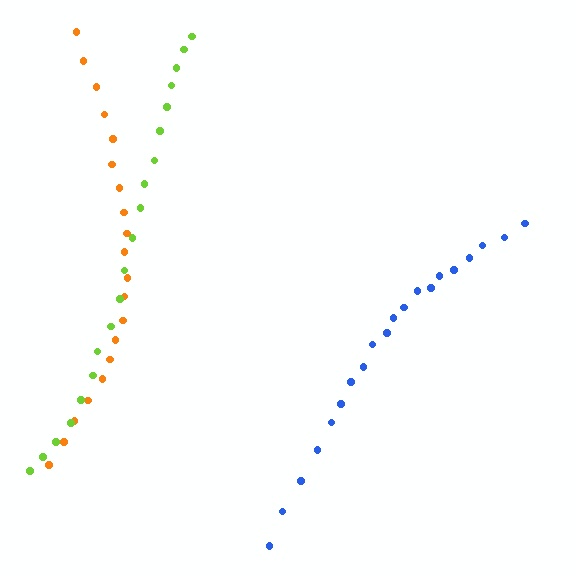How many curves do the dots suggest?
There are 3 distinct paths.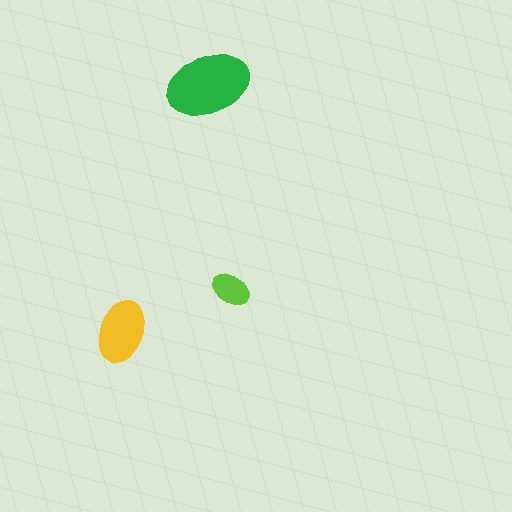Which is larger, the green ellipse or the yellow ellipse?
The green one.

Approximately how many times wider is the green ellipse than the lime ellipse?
About 2 times wider.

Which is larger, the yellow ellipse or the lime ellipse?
The yellow one.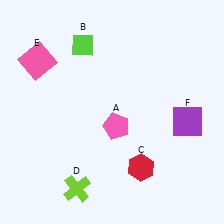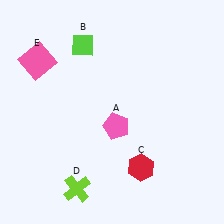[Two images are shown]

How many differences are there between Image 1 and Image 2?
There is 1 difference between the two images.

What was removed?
The purple square (F) was removed in Image 2.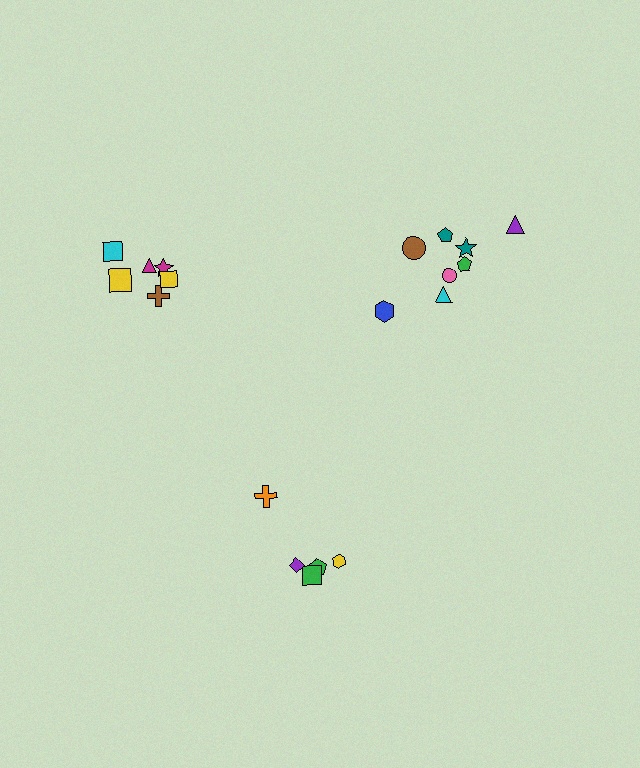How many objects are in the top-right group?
There are 8 objects.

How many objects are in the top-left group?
There are 6 objects.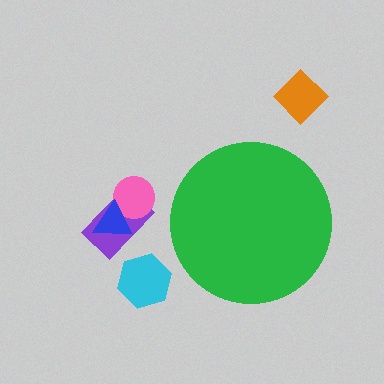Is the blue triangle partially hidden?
No, the blue triangle is fully visible.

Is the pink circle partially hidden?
No, the pink circle is fully visible.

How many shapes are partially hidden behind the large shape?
0 shapes are partially hidden.